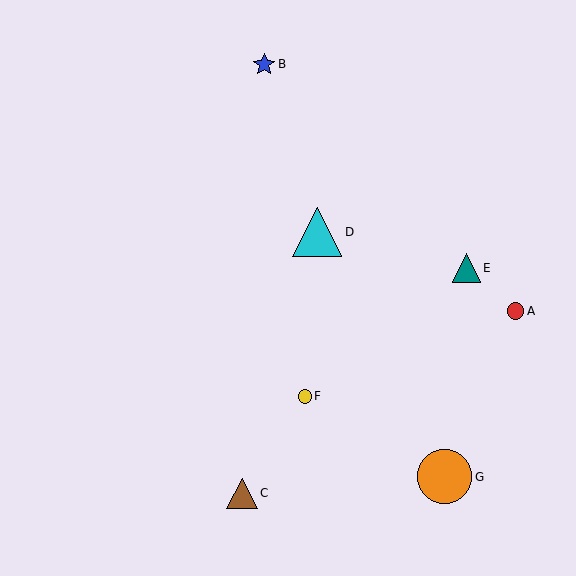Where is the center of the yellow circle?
The center of the yellow circle is at (305, 396).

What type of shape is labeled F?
Shape F is a yellow circle.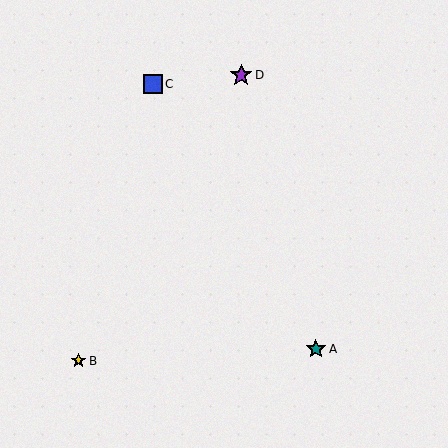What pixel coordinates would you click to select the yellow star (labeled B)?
Click at (78, 361) to select the yellow star B.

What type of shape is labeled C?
Shape C is a blue square.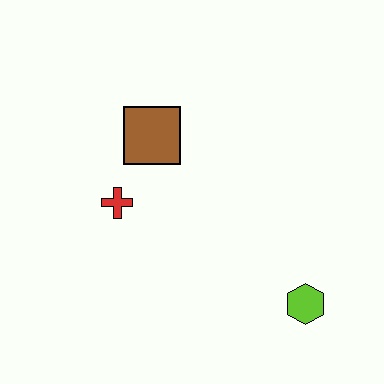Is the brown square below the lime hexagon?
No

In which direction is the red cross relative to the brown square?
The red cross is below the brown square.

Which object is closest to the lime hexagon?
The red cross is closest to the lime hexagon.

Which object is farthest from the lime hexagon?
The brown square is farthest from the lime hexagon.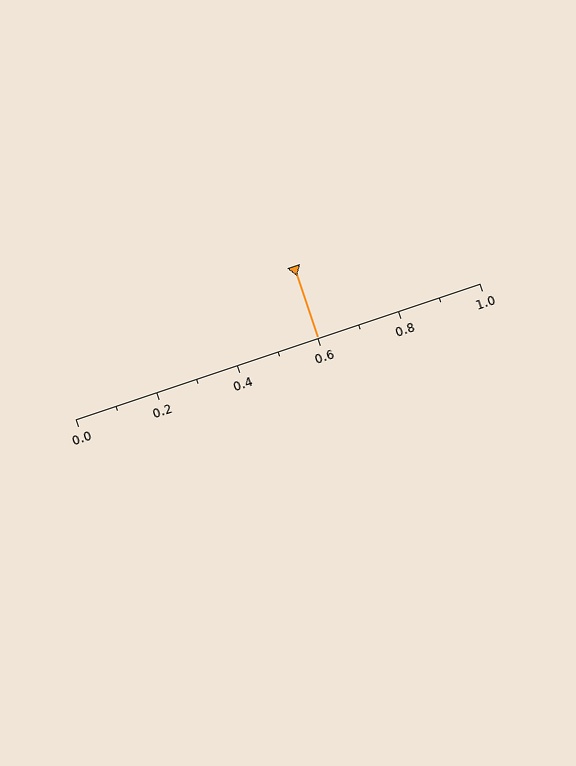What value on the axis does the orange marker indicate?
The marker indicates approximately 0.6.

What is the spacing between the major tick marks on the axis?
The major ticks are spaced 0.2 apart.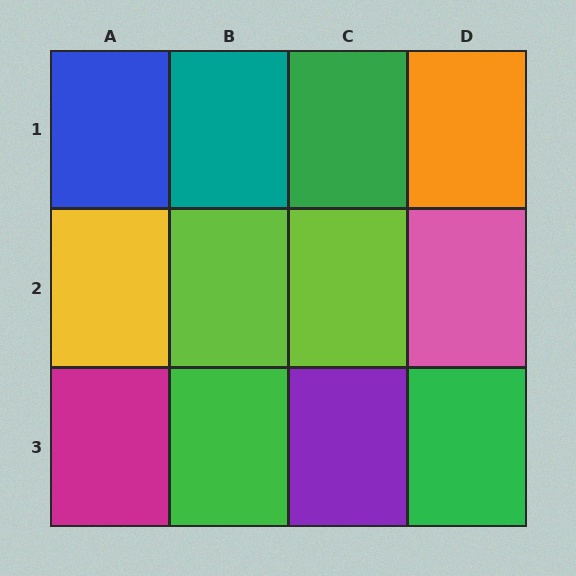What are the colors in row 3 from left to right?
Magenta, green, purple, green.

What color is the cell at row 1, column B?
Teal.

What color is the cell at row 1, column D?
Orange.